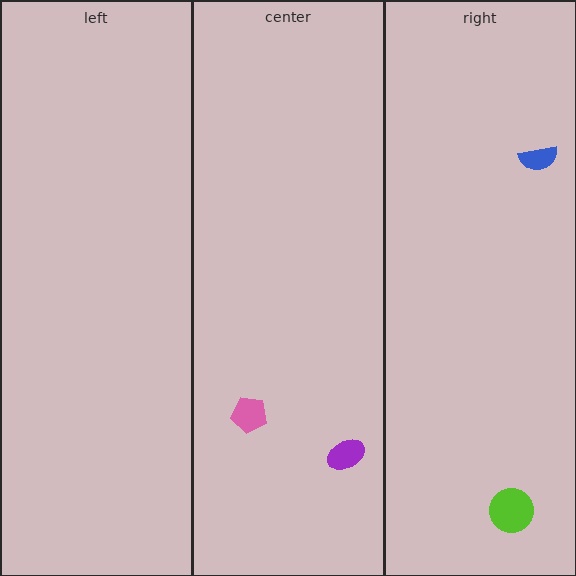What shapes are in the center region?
The purple ellipse, the pink pentagon.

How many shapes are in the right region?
2.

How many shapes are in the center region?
2.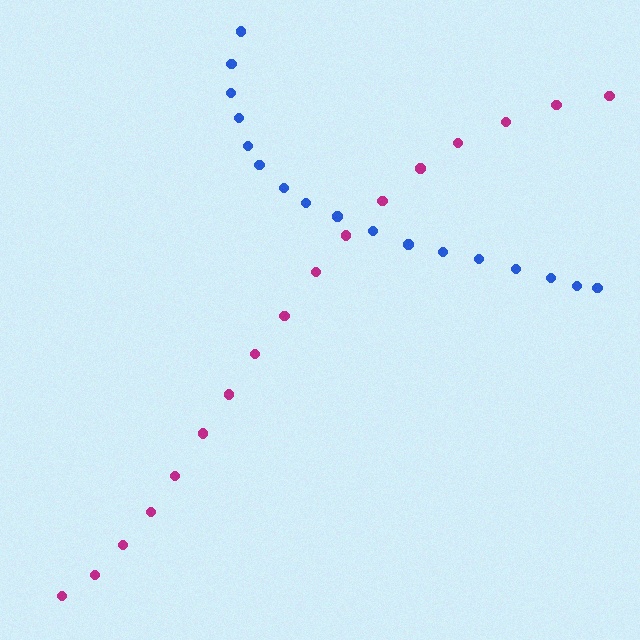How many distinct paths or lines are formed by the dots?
There are 2 distinct paths.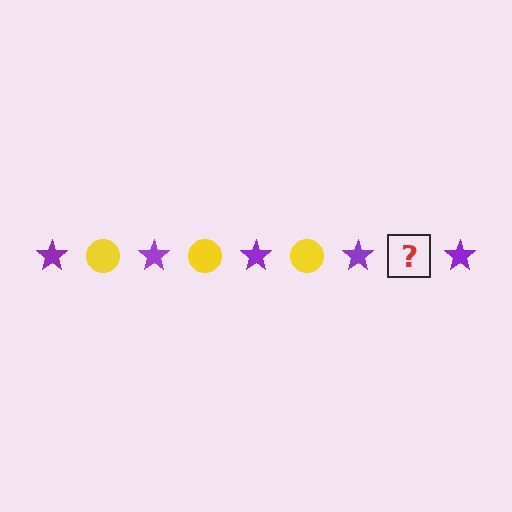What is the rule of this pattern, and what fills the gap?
The rule is that the pattern alternates between purple star and yellow circle. The gap should be filled with a yellow circle.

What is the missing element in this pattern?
The missing element is a yellow circle.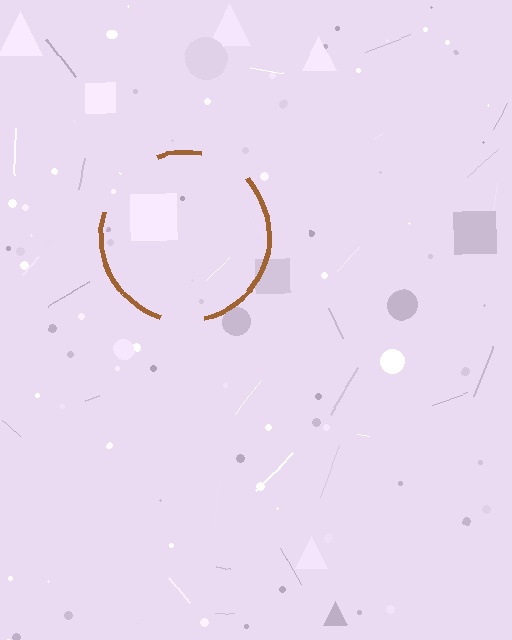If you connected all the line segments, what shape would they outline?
They would outline a circle.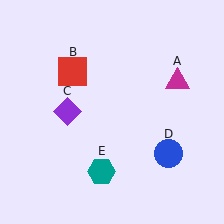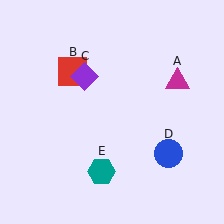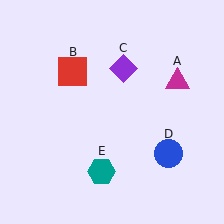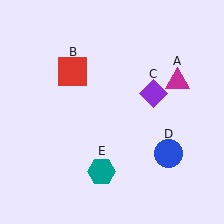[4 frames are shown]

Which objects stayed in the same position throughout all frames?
Magenta triangle (object A) and red square (object B) and blue circle (object D) and teal hexagon (object E) remained stationary.